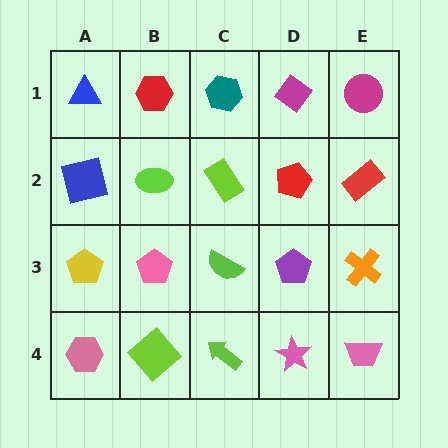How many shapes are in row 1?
5 shapes.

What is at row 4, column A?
A pink hexagon.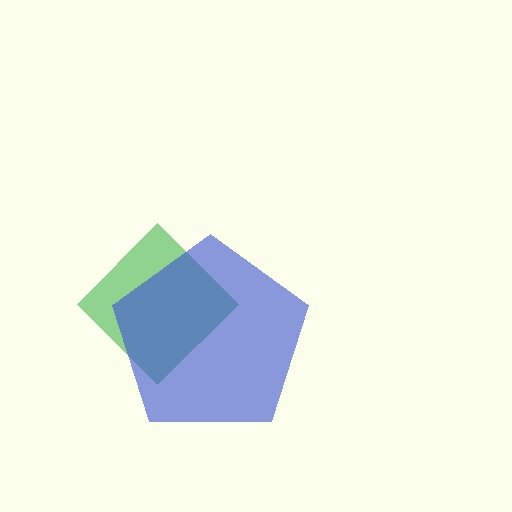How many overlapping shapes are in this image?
There are 2 overlapping shapes in the image.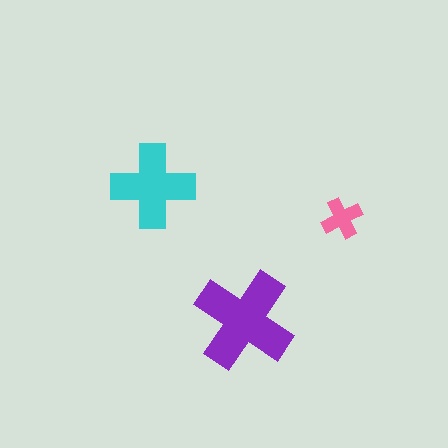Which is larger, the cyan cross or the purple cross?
The purple one.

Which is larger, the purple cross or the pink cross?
The purple one.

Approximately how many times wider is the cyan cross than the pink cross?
About 2 times wider.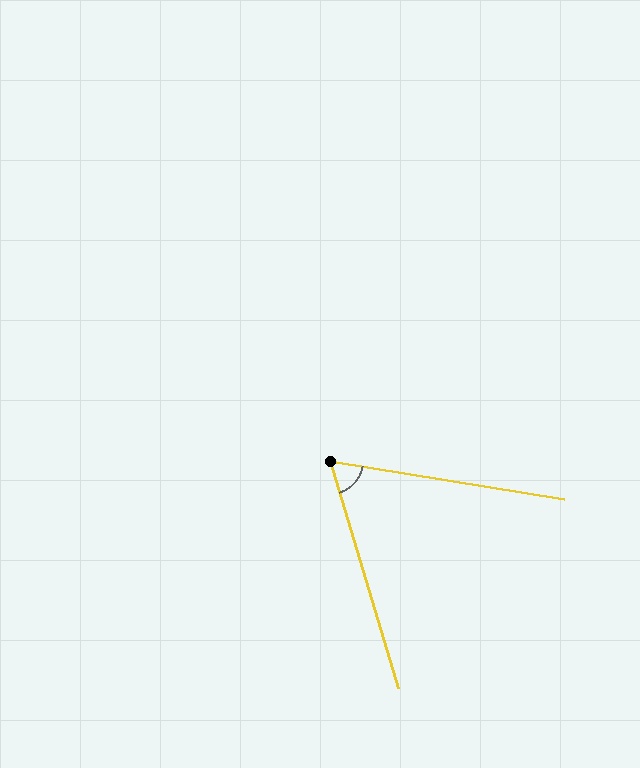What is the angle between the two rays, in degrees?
Approximately 64 degrees.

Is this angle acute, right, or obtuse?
It is acute.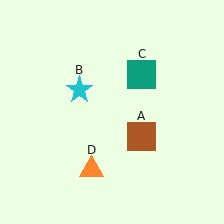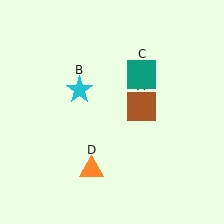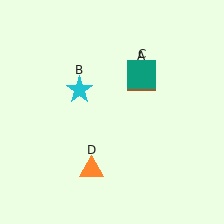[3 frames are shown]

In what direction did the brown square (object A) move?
The brown square (object A) moved up.